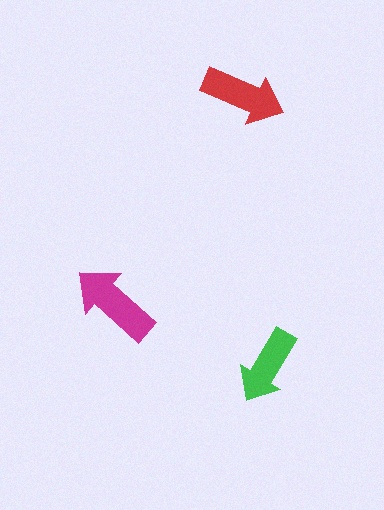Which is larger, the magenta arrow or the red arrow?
The magenta one.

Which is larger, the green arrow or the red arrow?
The red one.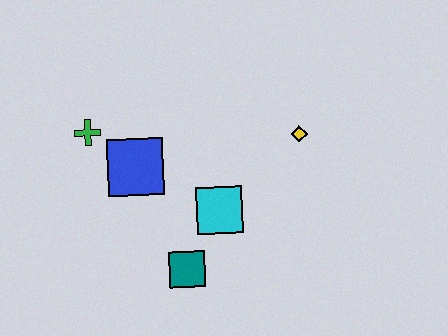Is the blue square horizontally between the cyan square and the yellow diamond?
No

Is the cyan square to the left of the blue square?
No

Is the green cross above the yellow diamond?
Yes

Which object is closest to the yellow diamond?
The cyan square is closest to the yellow diamond.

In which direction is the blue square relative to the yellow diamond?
The blue square is to the left of the yellow diamond.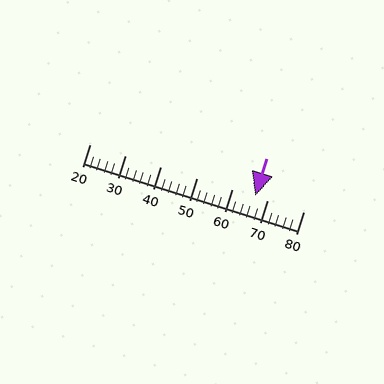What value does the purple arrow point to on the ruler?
The purple arrow points to approximately 67.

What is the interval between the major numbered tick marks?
The major tick marks are spaced 10 units apart.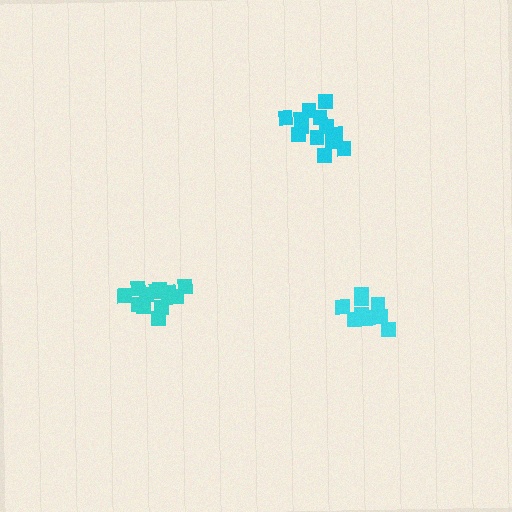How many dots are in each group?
Group 1: 13 dots, Group 2: 12 dots, Group 3: 10 dots (35 total).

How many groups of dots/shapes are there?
There are 3 groups.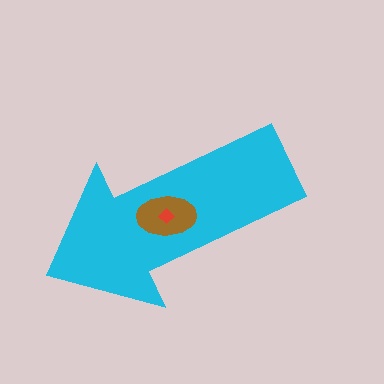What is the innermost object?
The red diamond.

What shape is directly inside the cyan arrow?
The brown ellipse.